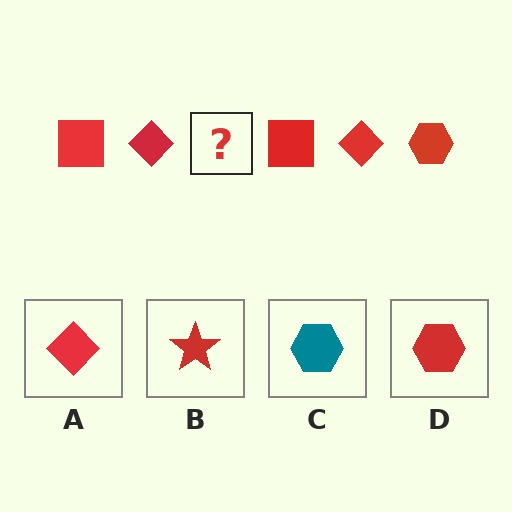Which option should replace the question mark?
Option D.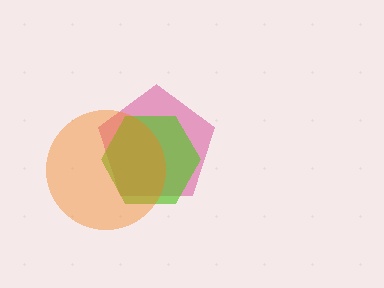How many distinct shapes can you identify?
There are 3 distinct shapes: a pink pentagon, a lime hexagon, an orange circle.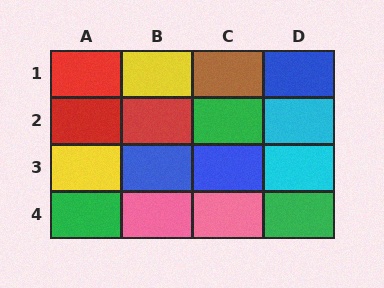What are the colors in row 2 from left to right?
Red, red, green, cyan.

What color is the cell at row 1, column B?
Yellow.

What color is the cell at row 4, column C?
Pink.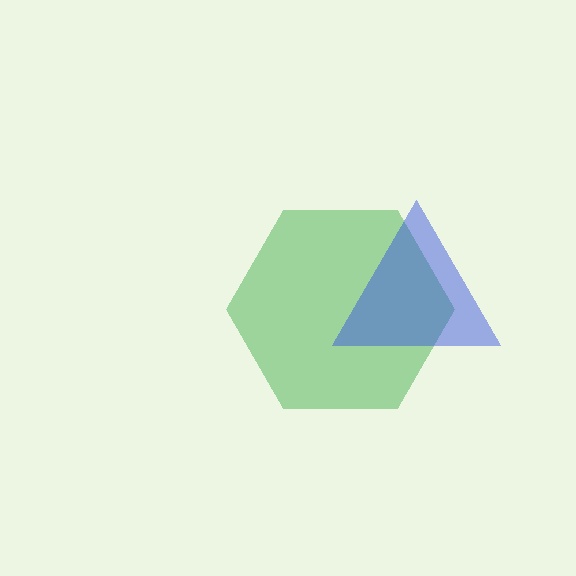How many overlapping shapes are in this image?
There are 2 overlapping shapes in the image.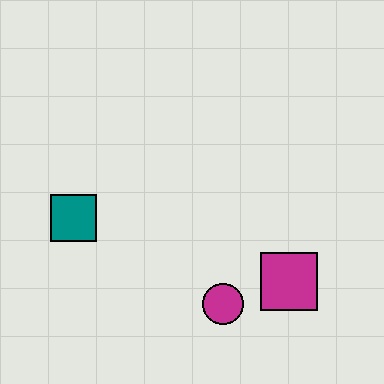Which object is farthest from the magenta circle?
The teal square is farthest from the magenta circle.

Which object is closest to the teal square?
The magenta circle is closest to the teal square.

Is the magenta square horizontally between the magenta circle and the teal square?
No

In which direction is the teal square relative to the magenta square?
The teal square is to the left of the magenta square.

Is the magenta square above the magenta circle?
Yes